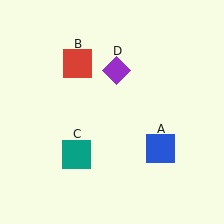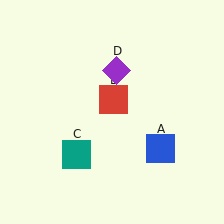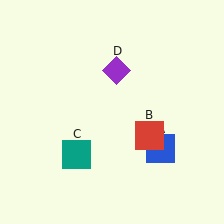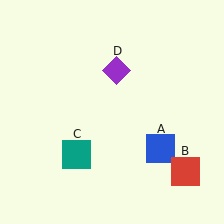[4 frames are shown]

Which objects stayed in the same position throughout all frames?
Blue square (object A) and teal square (object C) and purple diamond (object D) remained stationary.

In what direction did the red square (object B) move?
The red square (object B) moved down and to the right.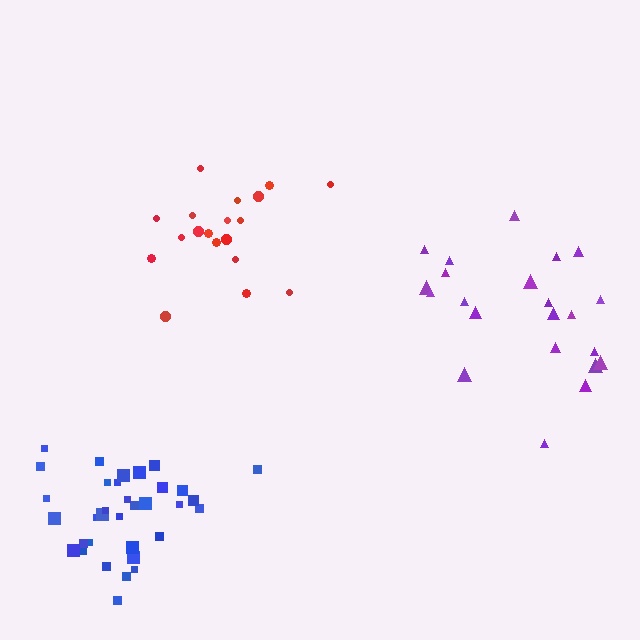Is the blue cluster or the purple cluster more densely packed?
Blue.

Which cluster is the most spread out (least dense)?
Purple.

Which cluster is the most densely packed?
Blue.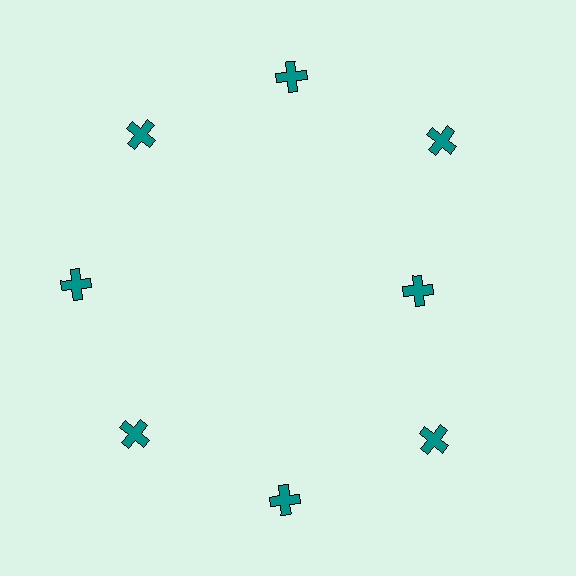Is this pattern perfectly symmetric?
No. The 8 teal crosses are arranged in a ring, but one element near the 3 o'clock position is pulled inward toward the center, breaking the 8-fold rotational symmetry.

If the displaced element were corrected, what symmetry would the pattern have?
It would have 8-fold rotational symmetry — the pattern would map onto itself every 45 degrees.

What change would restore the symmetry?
The symmetry would be restored by moving it outward, back onto the ring so that all 8 crosses sit at equal angles and equal distance from the center.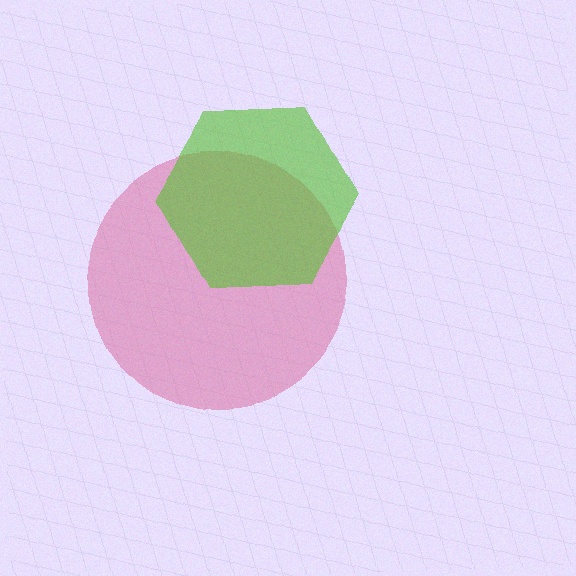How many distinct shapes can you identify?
There are 2 distinct shapes: a pink circle, a lime hexagon.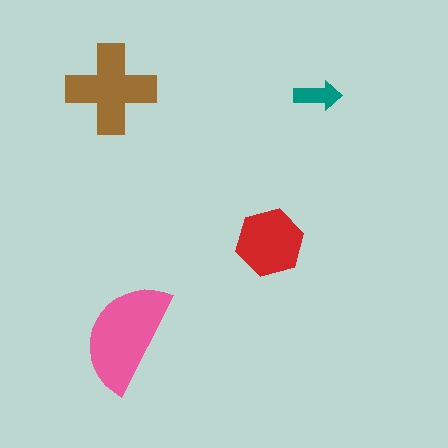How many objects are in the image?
There are 4 objects in the image.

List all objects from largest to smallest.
The pink semicircle, the brown cross, the red hexagon, the teal arrow.